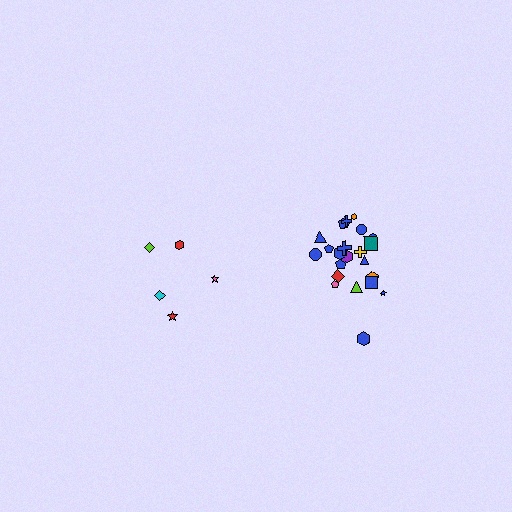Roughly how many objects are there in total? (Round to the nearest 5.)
Roughly 25 objects in total.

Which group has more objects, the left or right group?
The right group.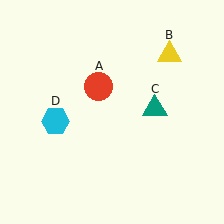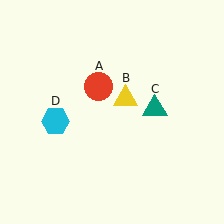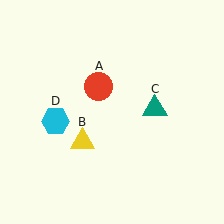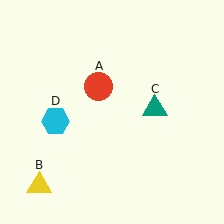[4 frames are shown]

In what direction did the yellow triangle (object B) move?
The yellow triangle (object B) moved down and to the left.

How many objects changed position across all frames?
1 object changed position: yellow triangle (object B).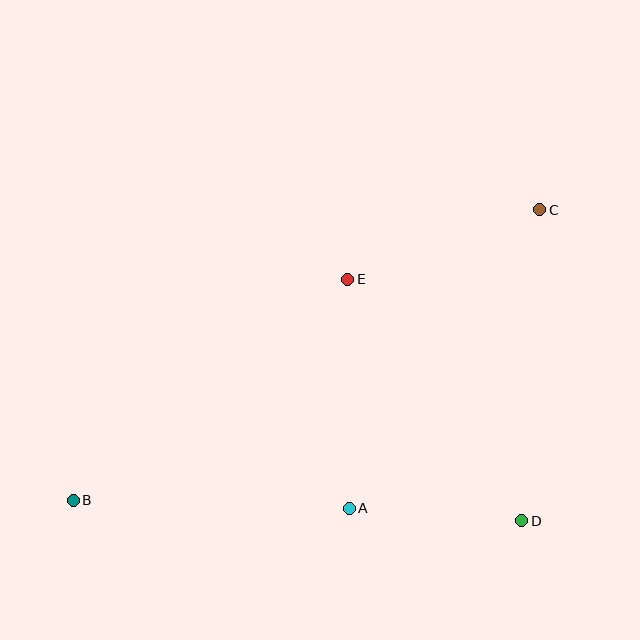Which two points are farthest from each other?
Points B and C are farthest from each other.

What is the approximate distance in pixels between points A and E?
The distance between A and E is approximately 229 pixels.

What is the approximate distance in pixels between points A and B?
The distance between A and B is approximately 276 pixels.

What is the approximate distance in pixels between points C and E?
The distance between C and E is approximately 204 pixels.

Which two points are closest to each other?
Points A and D are closest to each other.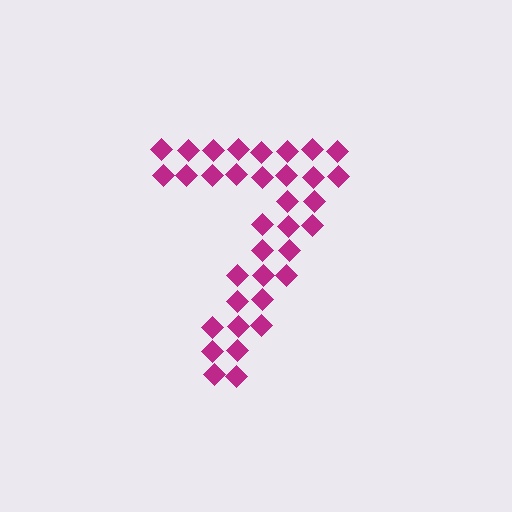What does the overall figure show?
The overall figure shows the digit 7.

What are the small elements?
The small elements are diamonds.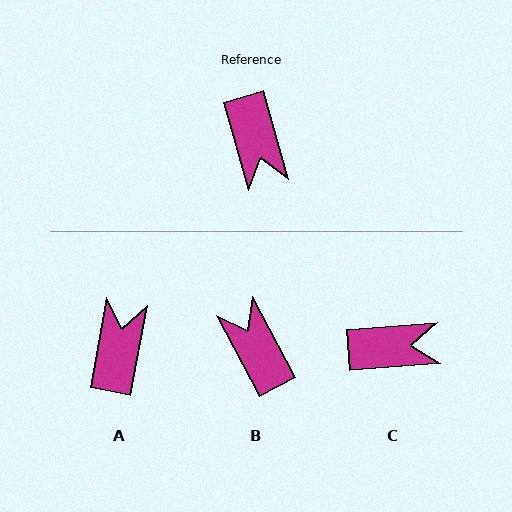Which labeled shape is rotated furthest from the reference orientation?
B, about 168 degrees away.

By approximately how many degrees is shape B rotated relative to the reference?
Approximately 168 degrees clockwise.